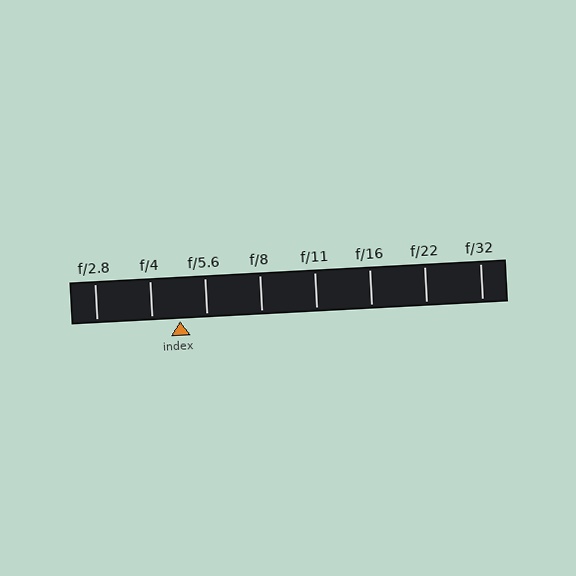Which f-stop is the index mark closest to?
The index mark is closest to f/5.6.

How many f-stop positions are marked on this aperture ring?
There are 8 f-stop positions marked.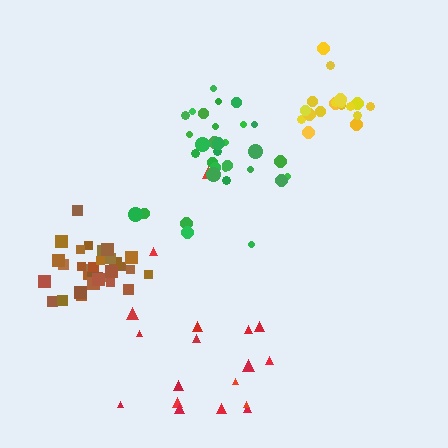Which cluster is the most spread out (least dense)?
Red.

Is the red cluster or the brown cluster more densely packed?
Brown.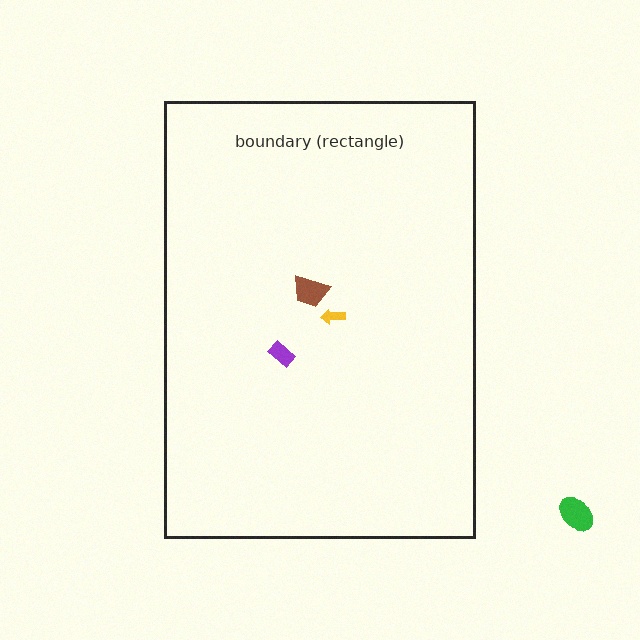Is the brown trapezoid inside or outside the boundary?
Inside.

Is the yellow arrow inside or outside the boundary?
Inside.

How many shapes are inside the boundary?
3 inside, 1 outside.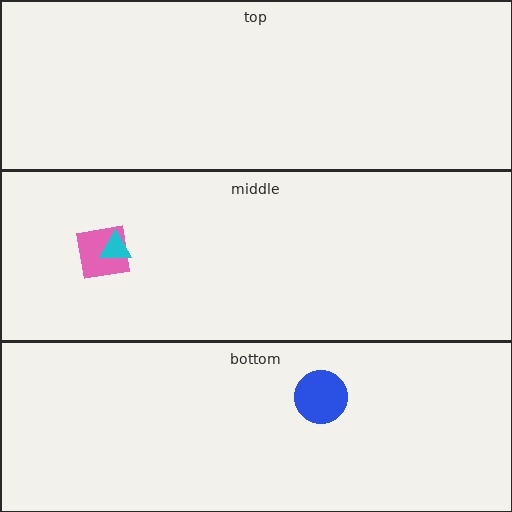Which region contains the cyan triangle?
The middle region.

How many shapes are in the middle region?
2.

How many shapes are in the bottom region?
1.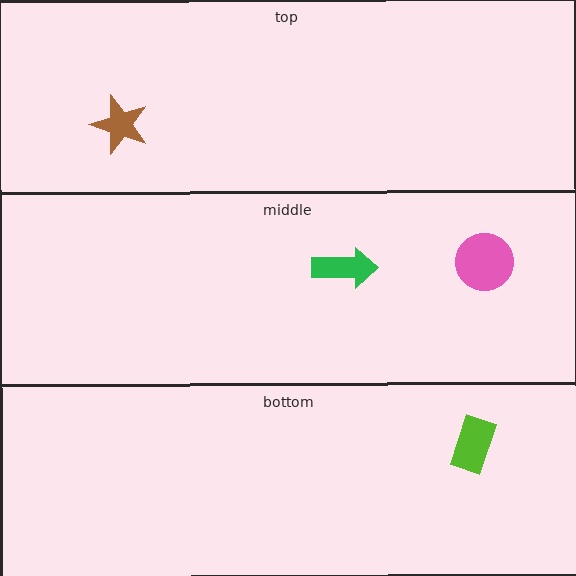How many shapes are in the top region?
1.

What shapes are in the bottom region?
The lime rectangle.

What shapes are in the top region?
The brown star.